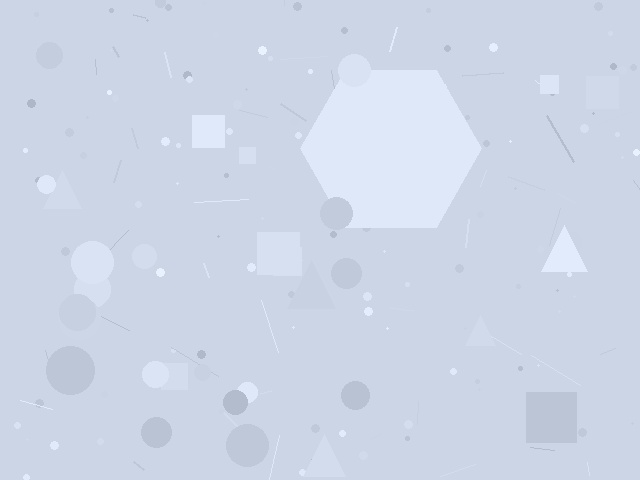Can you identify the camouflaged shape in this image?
The camouflaged shape is a hexagon.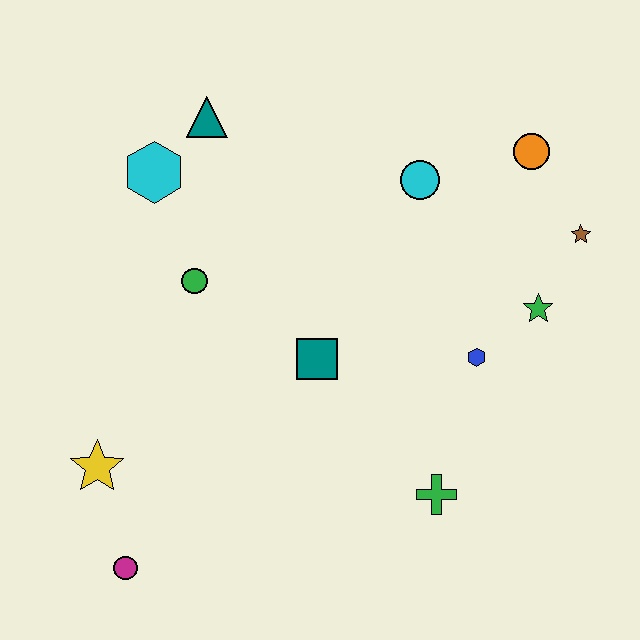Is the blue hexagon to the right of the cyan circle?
Yes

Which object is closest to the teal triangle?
The cyan hexagon is closest to the teal triangle.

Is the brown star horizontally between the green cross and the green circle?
No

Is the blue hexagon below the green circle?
Yes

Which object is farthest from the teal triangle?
The magenta circle is farthest from the teal triangle.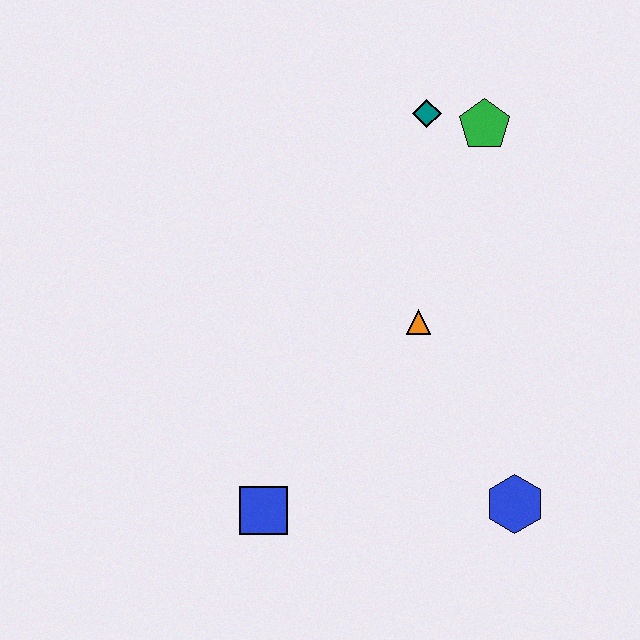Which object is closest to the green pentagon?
The teal diamond is closest to the green pentagon.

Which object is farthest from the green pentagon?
The blue square is farthest from the green pentagon.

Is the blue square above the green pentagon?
No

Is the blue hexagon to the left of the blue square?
No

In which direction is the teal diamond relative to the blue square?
The teal diamond is above the blue square.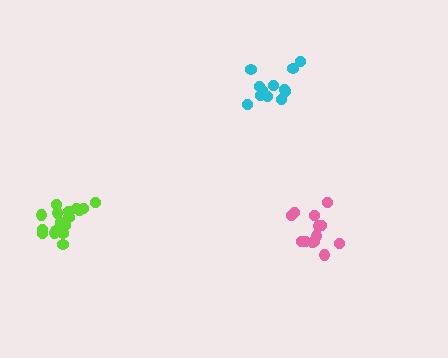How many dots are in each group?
Group 1: 12 dots, Group 2: 18 dots, Group 3: 13 dots (43 total).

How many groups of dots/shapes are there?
There are 3 groups.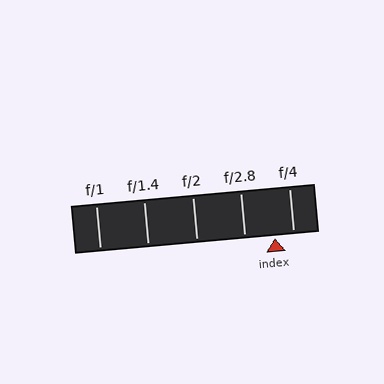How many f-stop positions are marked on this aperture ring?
There are 5 f-stop positions marked.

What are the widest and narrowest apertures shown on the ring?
The widest aperture shown is f/1 and the narrowest is f/4.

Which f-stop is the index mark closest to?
The index mark is closest to f/4.